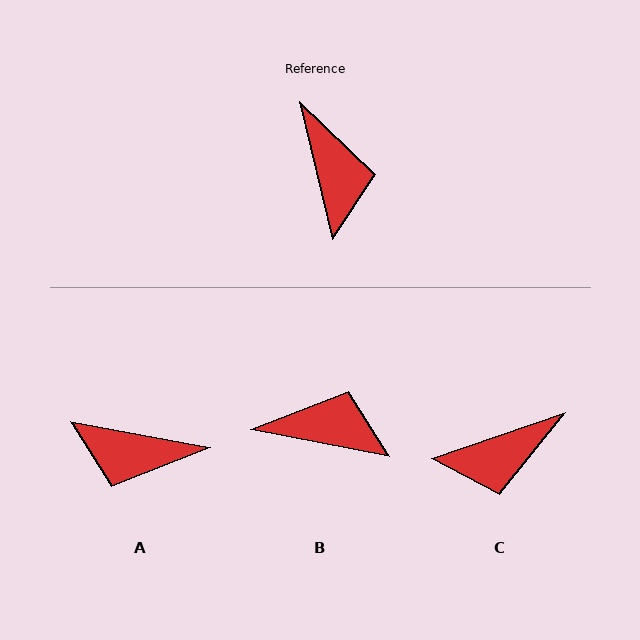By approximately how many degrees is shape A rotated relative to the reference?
Approximately 114 degrees clockwise.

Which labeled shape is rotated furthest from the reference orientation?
A, about 114 degrees away.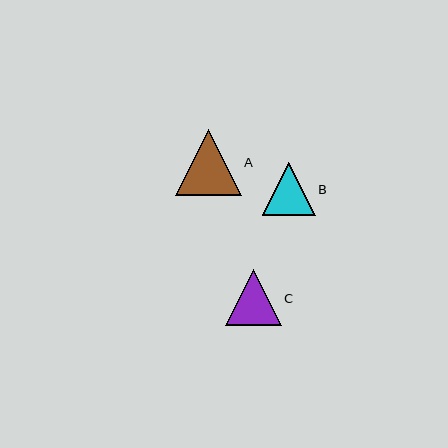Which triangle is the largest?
Triangle A is the largest with a size of approximately 66 pixels.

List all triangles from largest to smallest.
From largest to smallest: A, C, B.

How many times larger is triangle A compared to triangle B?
Triangle A is approximately 1.2 times the size of triangle B.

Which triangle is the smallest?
Triangle B is the smallest with a size of approximately 53 pixels.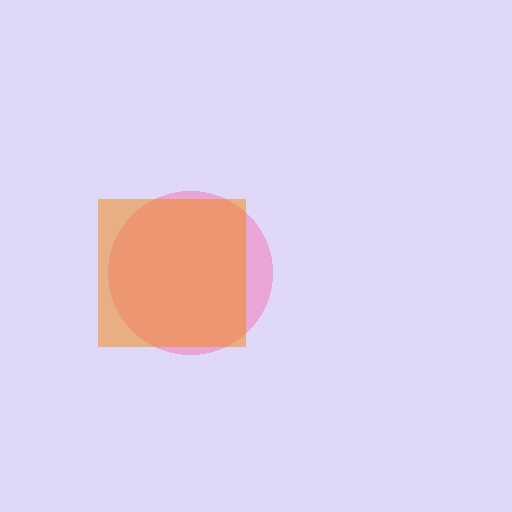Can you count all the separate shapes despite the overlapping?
Yes, there are 2 separate shapes.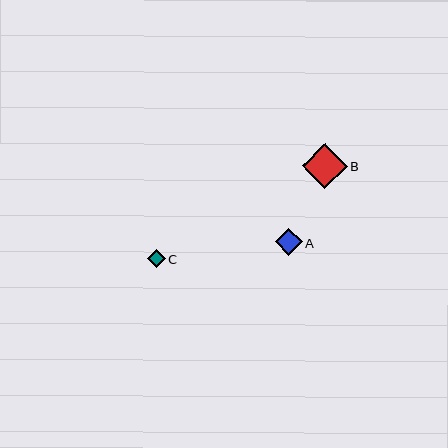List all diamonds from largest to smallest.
From largest to smallest: B, A, C.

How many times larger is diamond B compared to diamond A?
Diamond B is approximately 1.7 times the size of diamond A.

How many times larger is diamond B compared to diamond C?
Diamond B is approximately 2.5 times the size of diamond C.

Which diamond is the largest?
Diamond B is the largest with a size of approximately 45 pixels.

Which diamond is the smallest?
Diamond C is the smallest with a size of approximately 18 pixels.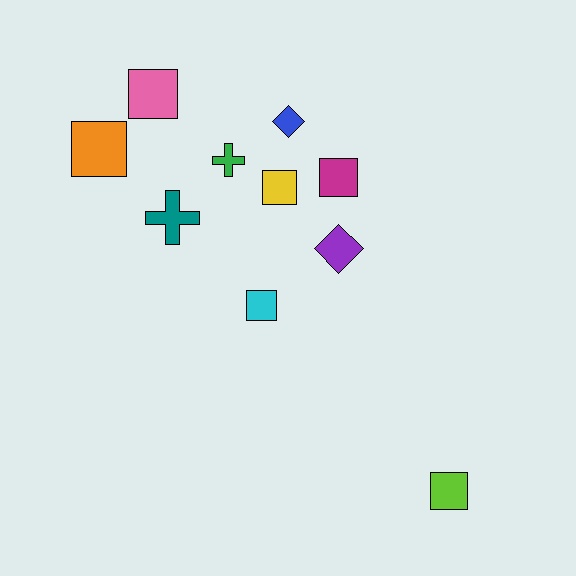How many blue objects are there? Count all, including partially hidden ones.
There is 1 blue object.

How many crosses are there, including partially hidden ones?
There are 2 crosses.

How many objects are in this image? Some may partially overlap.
There are 10 objects.